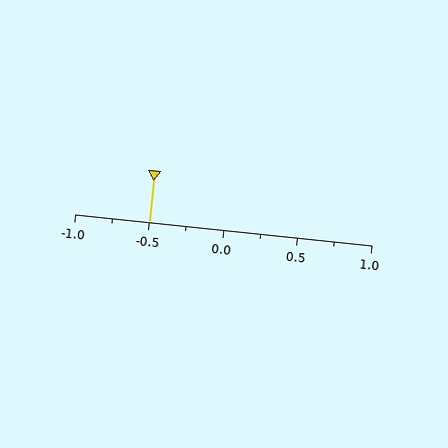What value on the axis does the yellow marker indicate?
The marker indicates approximately -0.5.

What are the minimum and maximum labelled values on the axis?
The axis runs from -1.0 to 1.0.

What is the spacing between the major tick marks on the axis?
The major ticks are spaced 0.5 apart.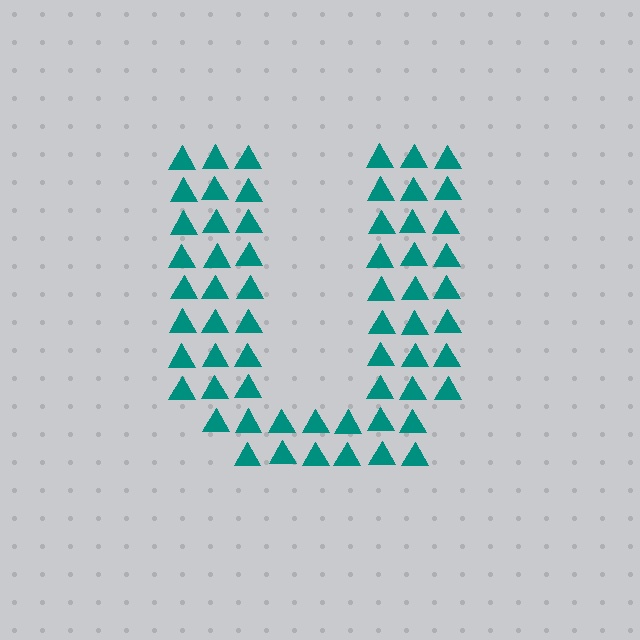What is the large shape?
The large shape is the letter U.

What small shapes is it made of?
It is made of small triangles.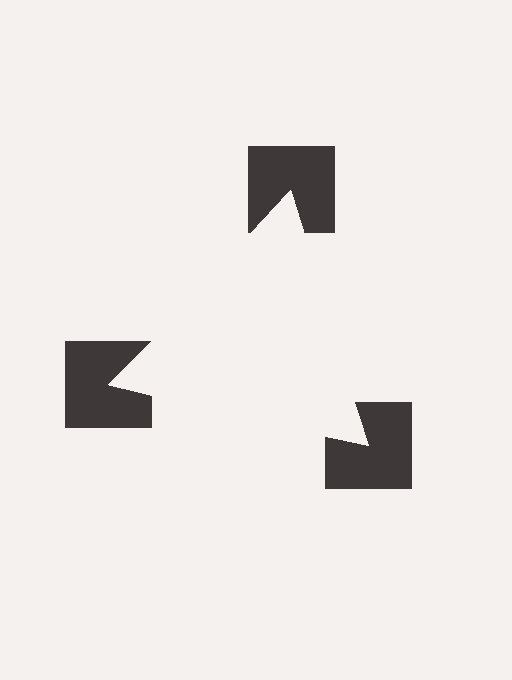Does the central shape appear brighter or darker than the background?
It typically appears slightly brighter than the background, even though no actual brightness change is drawn.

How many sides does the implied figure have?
3 sides.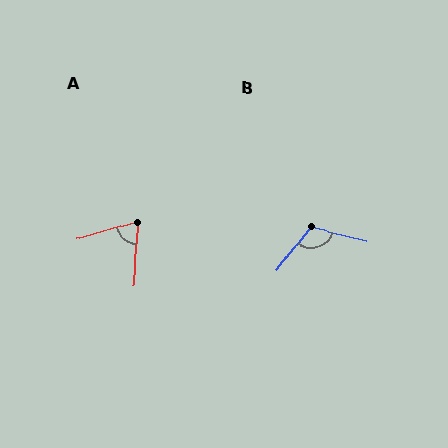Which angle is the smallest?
A, at approximately 71 degrees.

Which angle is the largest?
B, at approximately 114 degrees.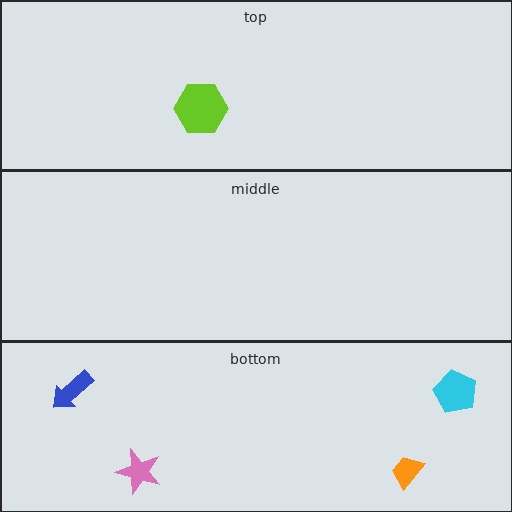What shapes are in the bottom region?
The orange trapezoid, the pink star, the cyan pentagon, the blue arrow.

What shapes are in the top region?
The lime hexagon.